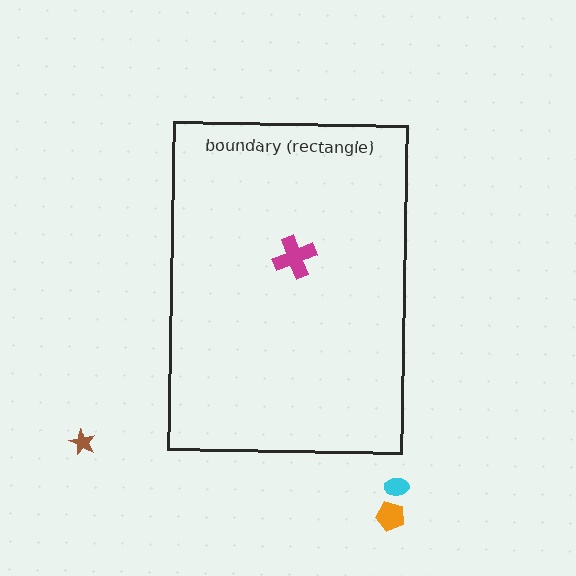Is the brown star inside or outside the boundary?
Outside.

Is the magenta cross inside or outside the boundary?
Inside.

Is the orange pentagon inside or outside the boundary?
Outside.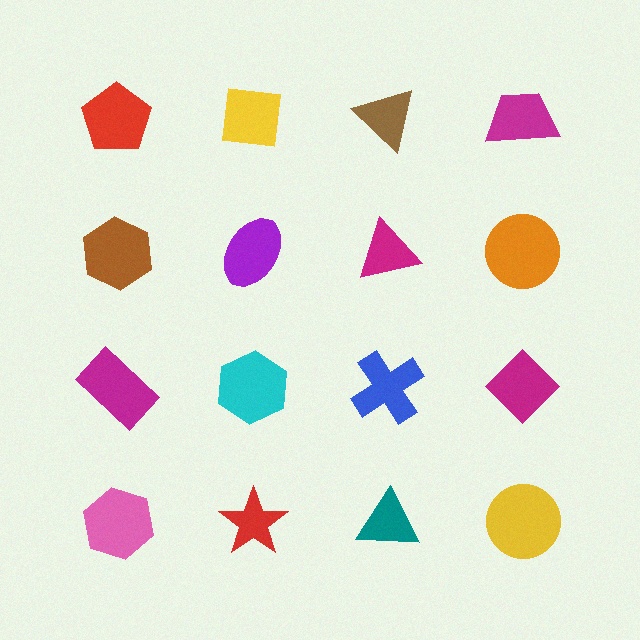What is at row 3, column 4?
A magenta diamond.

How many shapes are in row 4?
4 shapes.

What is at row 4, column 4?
A yellow circle.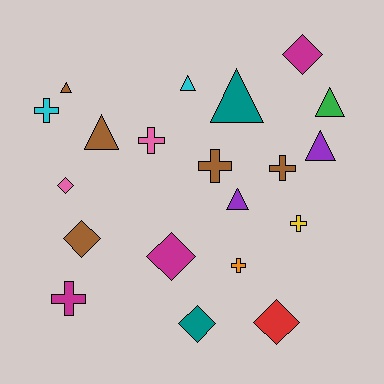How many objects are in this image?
There are 20 objects.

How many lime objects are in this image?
There are no lime objects.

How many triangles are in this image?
There are 7 triangles.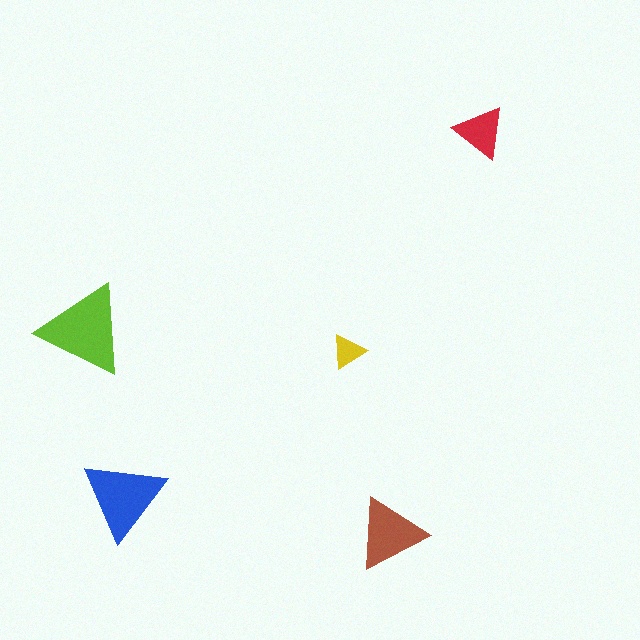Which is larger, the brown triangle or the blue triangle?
The blue one.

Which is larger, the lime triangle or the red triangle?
The lime one.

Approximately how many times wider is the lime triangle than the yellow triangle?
About 2.5 times wider.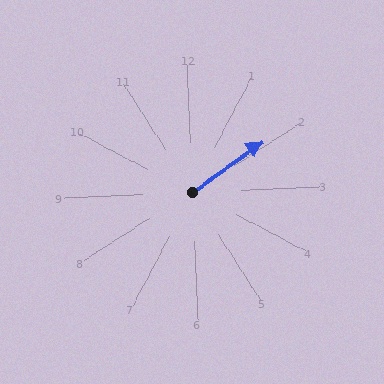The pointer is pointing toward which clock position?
Roughly 2 o'clock.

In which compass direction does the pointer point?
Northeast.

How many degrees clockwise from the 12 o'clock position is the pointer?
Approximately 56 degrees.